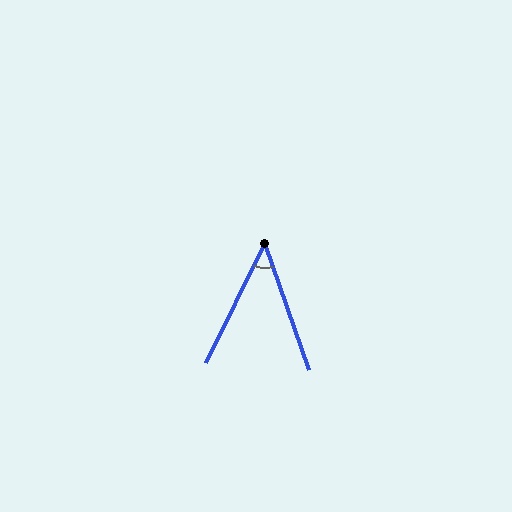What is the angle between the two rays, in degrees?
Approximately 46 degrees.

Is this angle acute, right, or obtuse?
It is acute.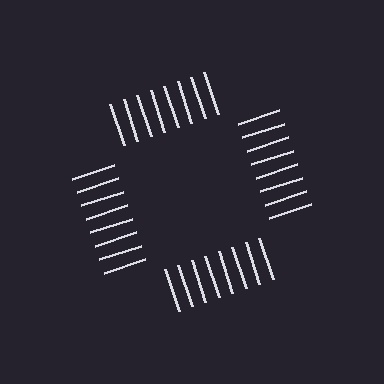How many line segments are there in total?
32 — 8 along each of the 4 edges.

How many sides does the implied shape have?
4 sides — the line-ends trace a square.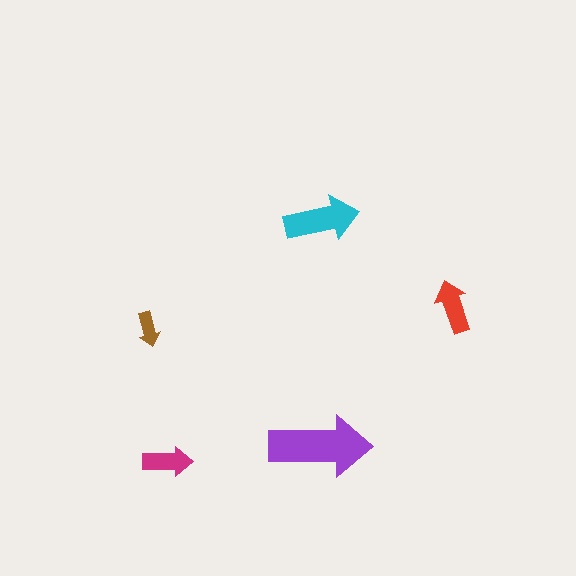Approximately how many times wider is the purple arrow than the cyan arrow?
About 1.5 times wider.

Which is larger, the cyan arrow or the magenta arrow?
The cyan one.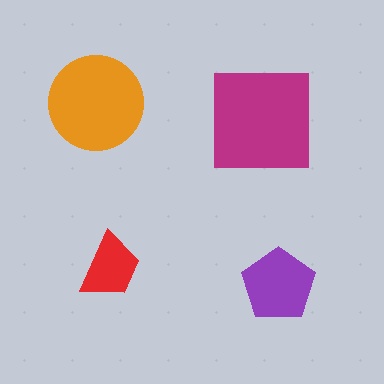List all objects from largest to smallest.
The magenta square, the orange circle, the purple pentagon, the red trapezoid.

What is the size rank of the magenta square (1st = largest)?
1st.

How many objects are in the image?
There are 4 objects in the image.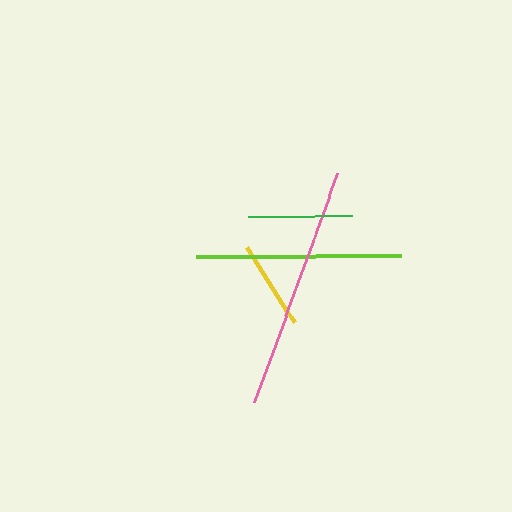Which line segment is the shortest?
The yellow line is the shortest at approximately 89 pixels.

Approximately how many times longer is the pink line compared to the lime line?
The pink line is approximately 1.2 times the length of the lime line.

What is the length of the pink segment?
The pink segment is approximately 244 pixels long.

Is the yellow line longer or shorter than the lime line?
The lime line is longer than the yellow line.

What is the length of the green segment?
The green segment is approximately 104 pixels long.